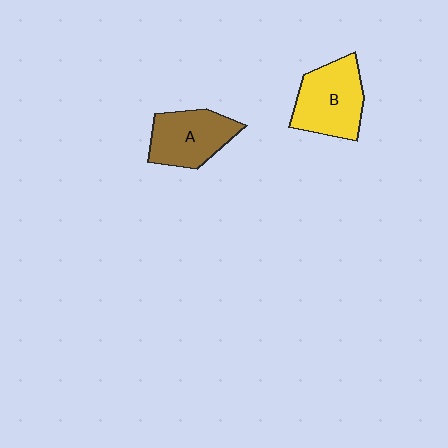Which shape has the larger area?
Shape B (yellow).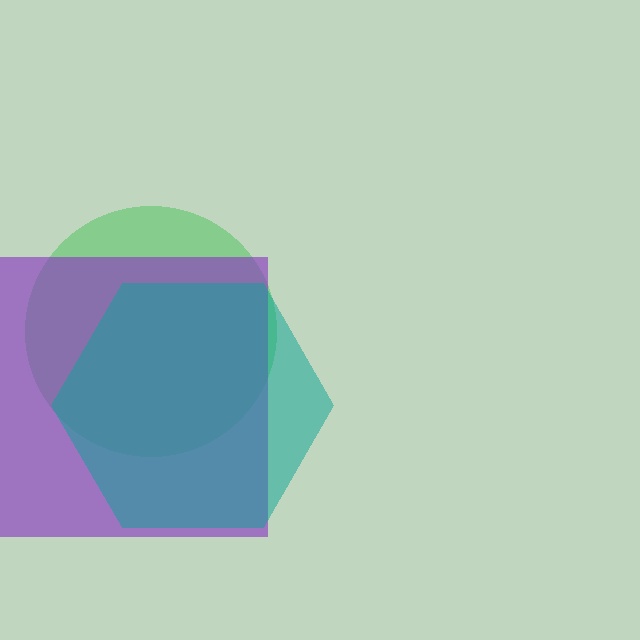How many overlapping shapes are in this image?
There are 3 overlapping shapes in the image.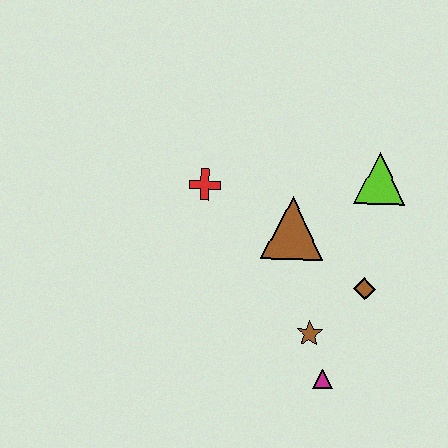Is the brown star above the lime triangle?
No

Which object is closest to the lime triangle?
The brown triangle is closest to the lime triangle.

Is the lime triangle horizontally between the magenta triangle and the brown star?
No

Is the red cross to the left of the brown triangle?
Yes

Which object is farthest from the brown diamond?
The red cross is farthest from the brown diamond.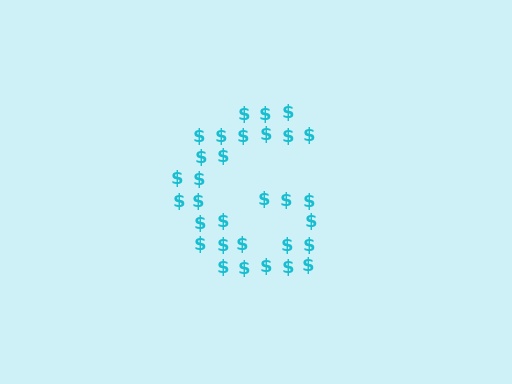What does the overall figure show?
The overall figure shows the letter G.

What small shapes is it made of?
It is made of small dollar signs.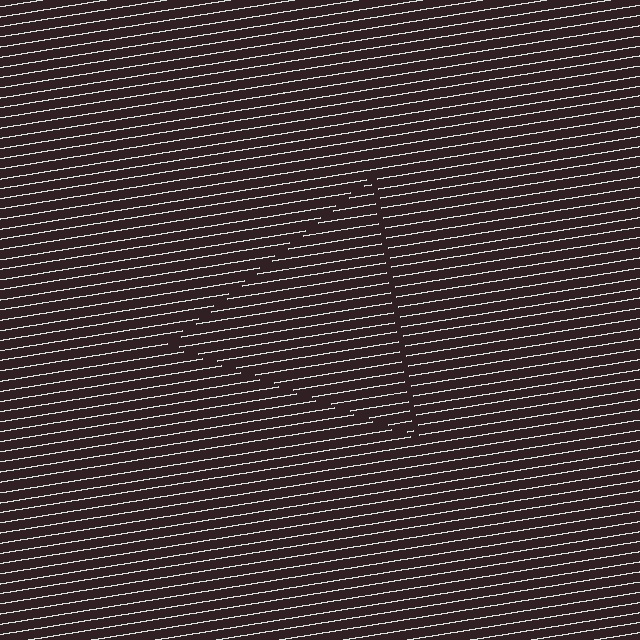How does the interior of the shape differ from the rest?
The interior of the shape contains the same grating, shifted by half a period — the contour is defined by the phase discontinuity where line-ends from the inner and outer gratings abut.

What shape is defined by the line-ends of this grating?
An illusory triangle. The interior of the shape contains the same grating, shifted by half a period — the contour is defined by the phase discontinuity where line-ends from the inner and outer gratings abut.